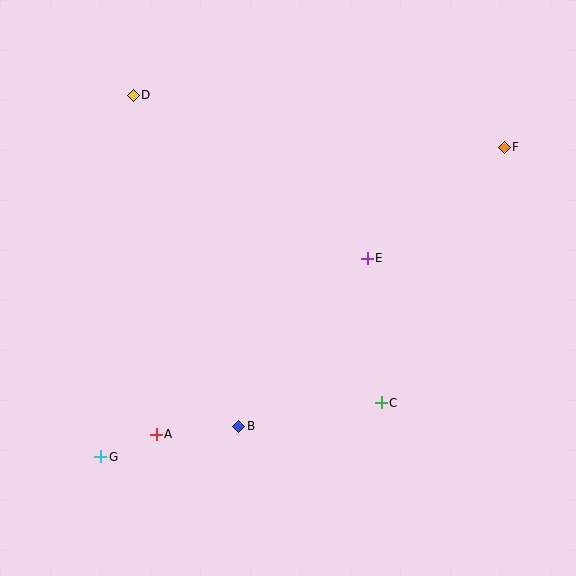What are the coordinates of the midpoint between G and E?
The midpoint between G and E is at (234, 357).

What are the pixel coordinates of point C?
Point C is at (381, 403).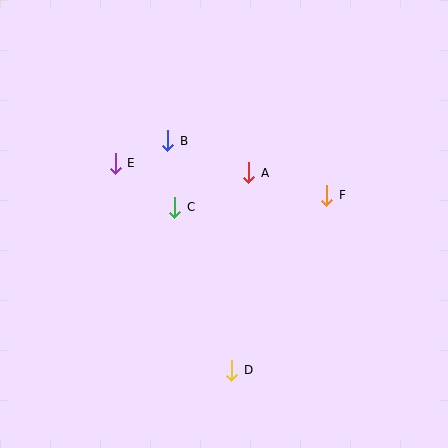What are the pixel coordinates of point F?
Point F is at (327, 195).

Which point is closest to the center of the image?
Point C at (175, 207) is closest to the center.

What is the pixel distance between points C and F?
The distance between C and F is 153 pixels.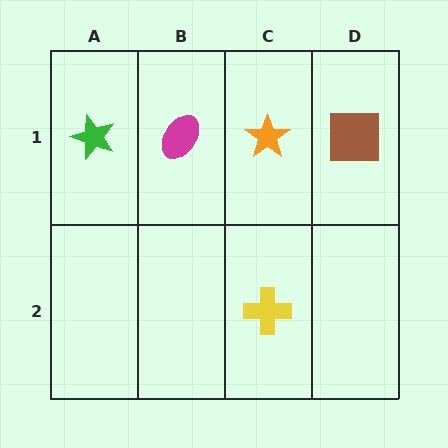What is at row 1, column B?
A magenta ellipse.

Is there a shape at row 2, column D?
No, that cell is empty.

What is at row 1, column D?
A brown square.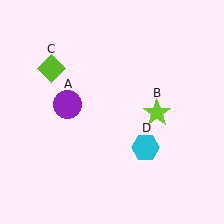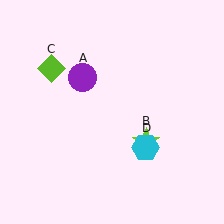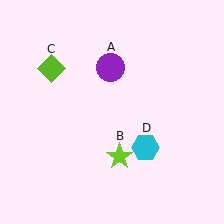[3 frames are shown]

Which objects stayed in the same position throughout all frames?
Lime diamond (object C) and cyan hexagon (object D) remained stationary.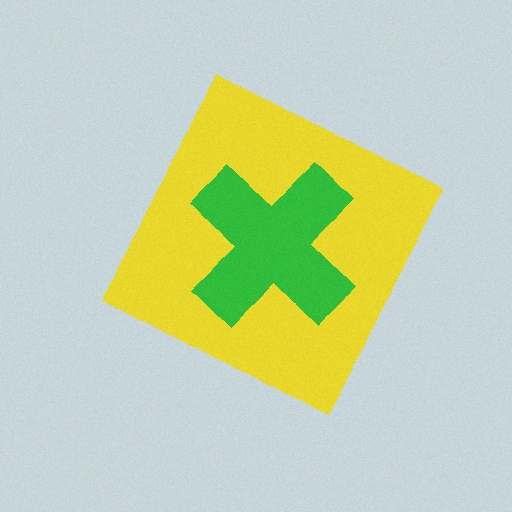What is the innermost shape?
The green cross.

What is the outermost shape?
The yellow diamond.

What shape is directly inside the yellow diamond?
The green cross.